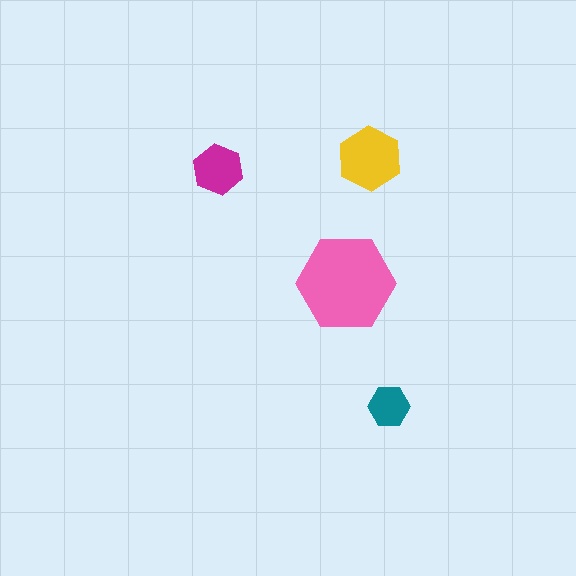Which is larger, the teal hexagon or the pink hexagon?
The pink one.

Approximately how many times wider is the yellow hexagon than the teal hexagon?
About 1.5 times wider.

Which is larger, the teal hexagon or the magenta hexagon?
The magenta one.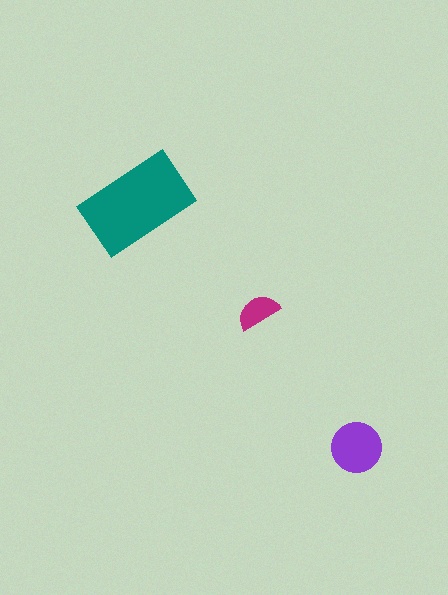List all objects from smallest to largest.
The magenta semicircle, the purple circle, the teal rectangle.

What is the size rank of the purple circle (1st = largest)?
2nd.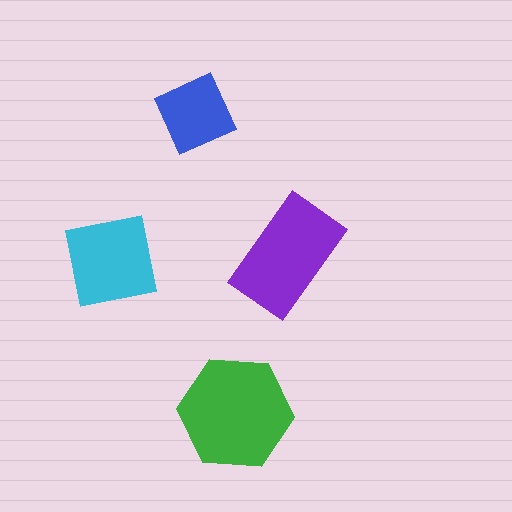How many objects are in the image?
There are 4 objects in the image.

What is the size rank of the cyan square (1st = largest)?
3rd.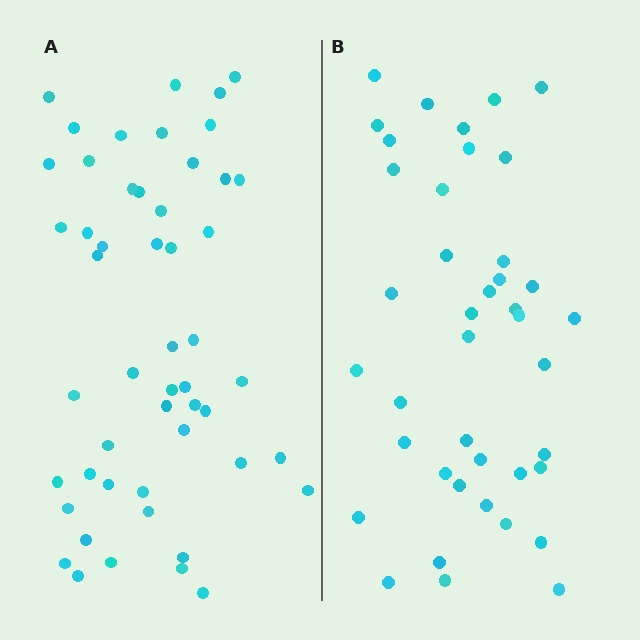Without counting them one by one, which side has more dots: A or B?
Region A (the left region) has more dots.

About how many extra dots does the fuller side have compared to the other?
Region A has roughly 10 or so more dots than region B.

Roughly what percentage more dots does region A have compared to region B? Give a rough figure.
About 25% more.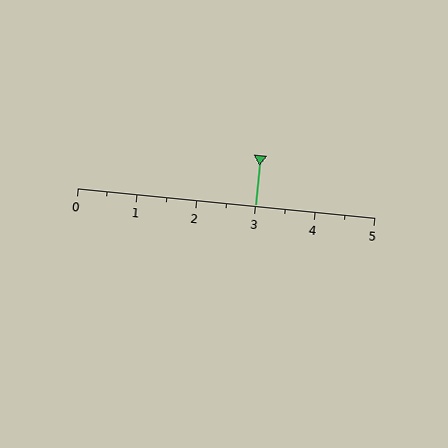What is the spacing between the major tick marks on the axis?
The major ticks are spaced 1 apart.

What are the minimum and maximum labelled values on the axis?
The axis runs from 0 to 5.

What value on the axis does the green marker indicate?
The marker indicates approximately 3.